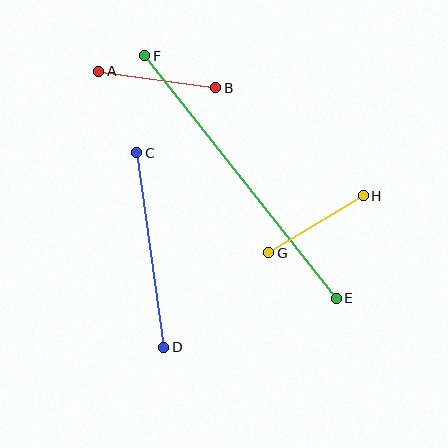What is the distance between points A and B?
The distance is approximately 118 pixels.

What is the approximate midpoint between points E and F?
The midpoint is at approximately (241, 177) pixels.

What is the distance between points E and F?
The distance is approximately 309 pixels.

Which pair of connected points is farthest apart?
Points E and F are farthest apart.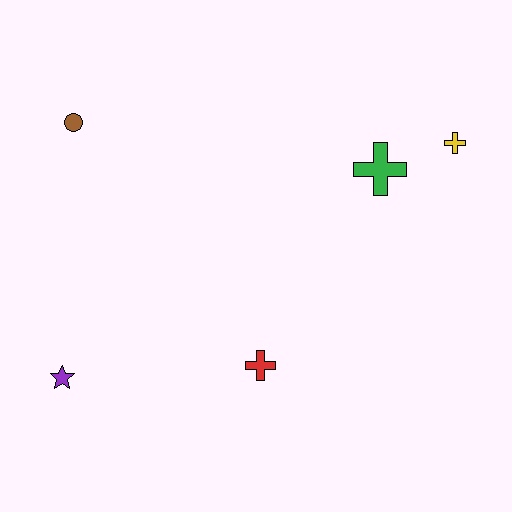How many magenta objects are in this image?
There are no magenta objects.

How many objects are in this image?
There are 5 objects.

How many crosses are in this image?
There are 3 crosses.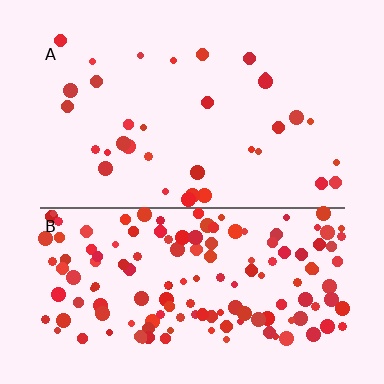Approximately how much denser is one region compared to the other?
Approximately 4.2× — region B over region A.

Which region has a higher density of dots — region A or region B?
B (the bottom).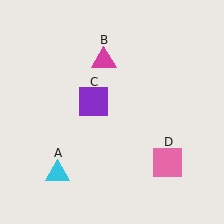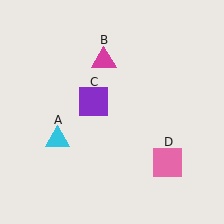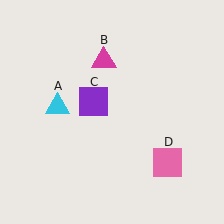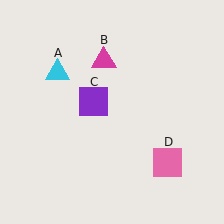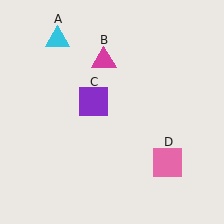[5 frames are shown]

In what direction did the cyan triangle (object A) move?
The cyan triangle (object A) moved up.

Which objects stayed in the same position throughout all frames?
Magenta triangle (object B) and purple square (object C) and pink square (object D) remained stationary.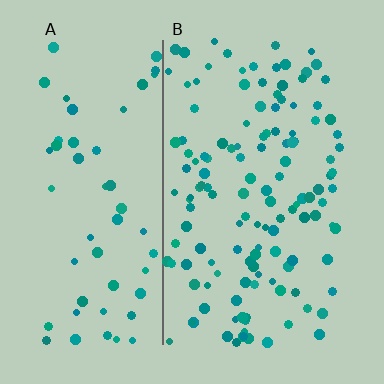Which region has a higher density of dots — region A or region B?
B (the right).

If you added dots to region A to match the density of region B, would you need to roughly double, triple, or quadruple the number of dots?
Approximately double.